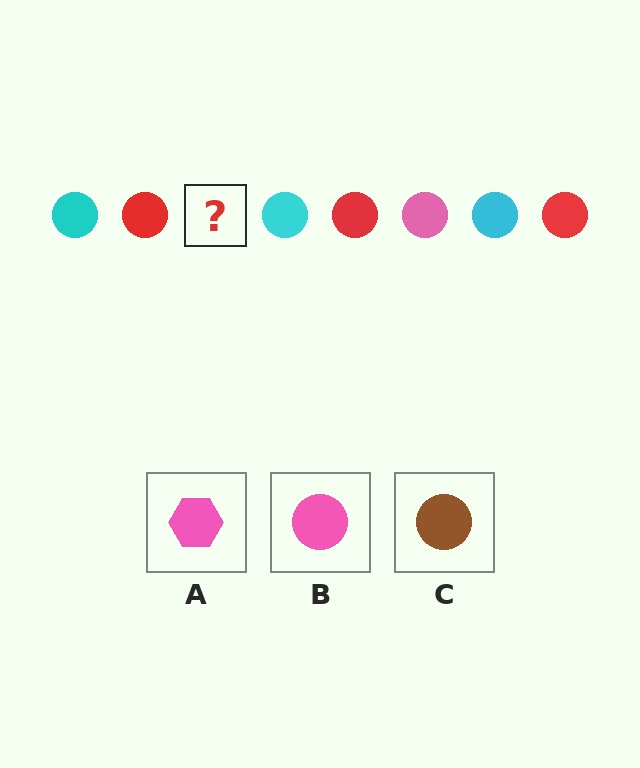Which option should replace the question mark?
Option B.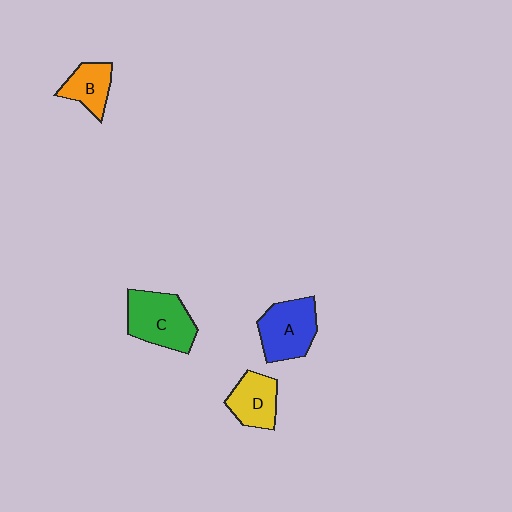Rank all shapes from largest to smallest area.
From largest to smallest: C (green), A (blue), D (yellow), B (orange).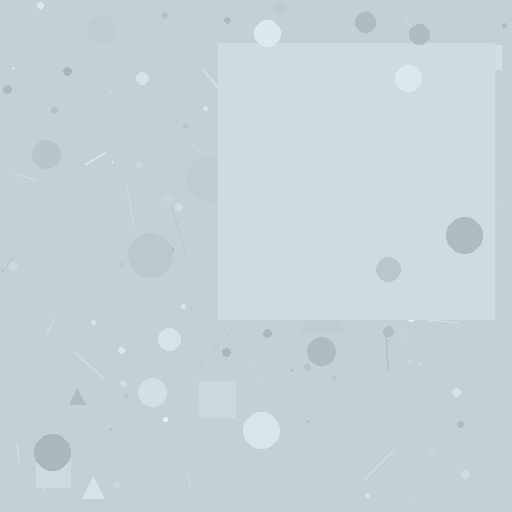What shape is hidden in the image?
A square is hidden in the image.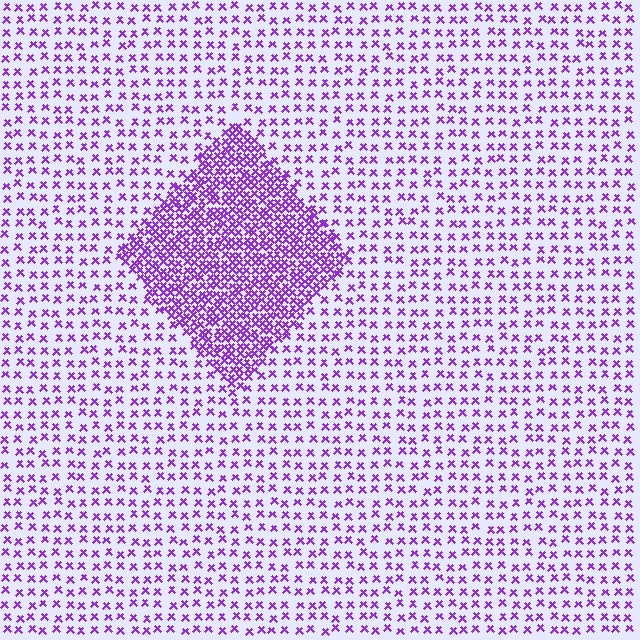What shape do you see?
I see a diamond.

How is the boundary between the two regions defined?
The boundary is defined by a change in element density (approximately 2.8x ratio). All elements are the same color, size, and shape.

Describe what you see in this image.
The image contains small purple elements arranged at two different densities. A diamond-shaped region is visible where the elements are more densely packed than the surrounding area.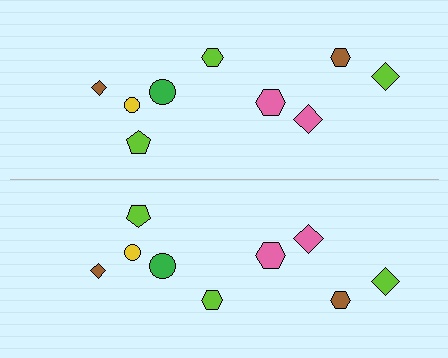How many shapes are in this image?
There are 18 shapes in this image.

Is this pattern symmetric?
Yes, this pattern has bilateral (reflection) symmetry.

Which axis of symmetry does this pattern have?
The pattern has a horizontal axis of symmetry running through the center of the image.